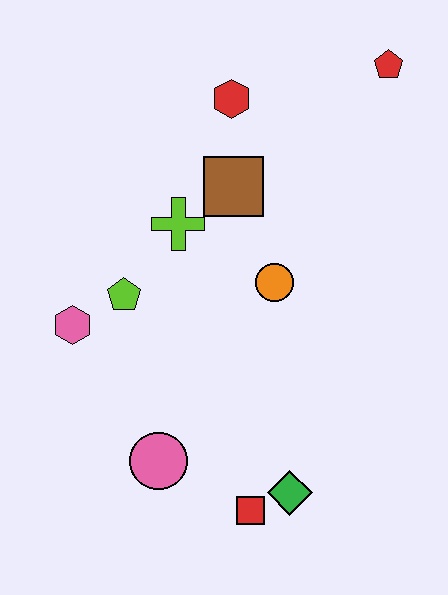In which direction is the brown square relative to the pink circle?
The brown square is above the pink circle.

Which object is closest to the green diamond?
The red square is closest to the green diamond.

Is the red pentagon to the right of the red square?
Yes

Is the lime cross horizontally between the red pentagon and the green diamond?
No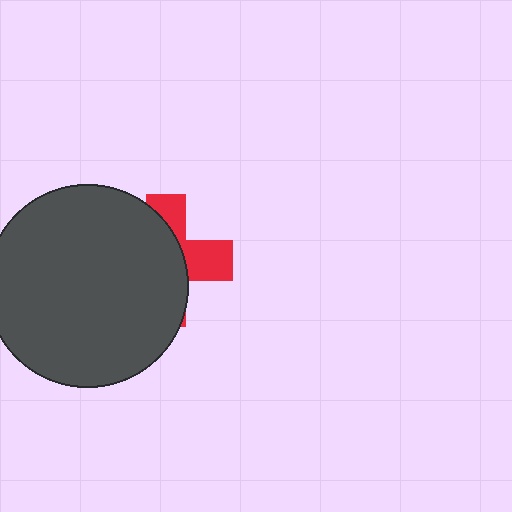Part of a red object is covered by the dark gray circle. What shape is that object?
It is a cross.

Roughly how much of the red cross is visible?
A small part of it is visible (roughly 35%).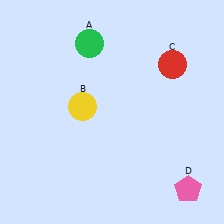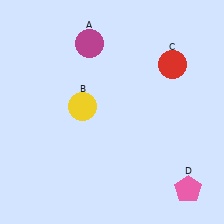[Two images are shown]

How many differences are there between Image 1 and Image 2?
There is 1 difference between the two images.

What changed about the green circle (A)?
In Image 1, A is green. In Image 2, it changed to magenta.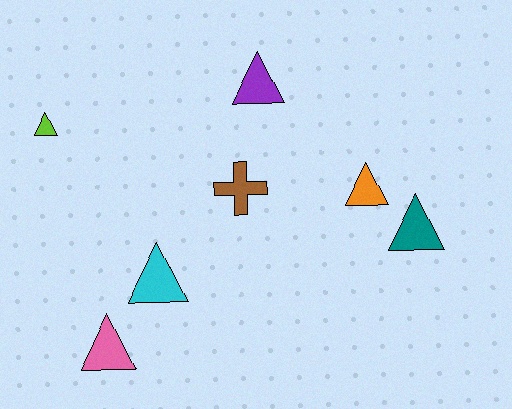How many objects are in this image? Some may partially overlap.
There are 7 objects.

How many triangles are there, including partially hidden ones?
There are 6 triangles.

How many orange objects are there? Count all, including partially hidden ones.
There is 1 orange object.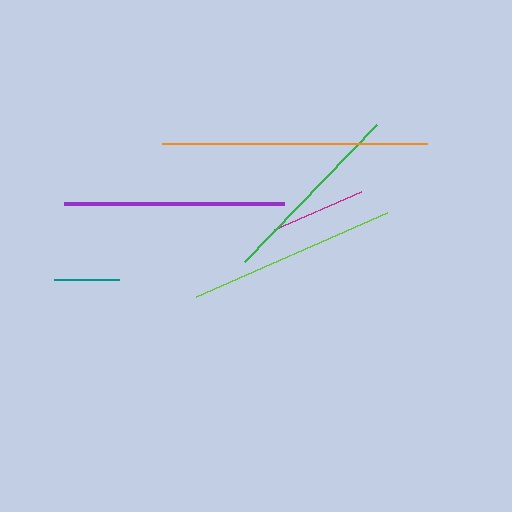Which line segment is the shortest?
The teal line is the shortest at approximately 65 pixels.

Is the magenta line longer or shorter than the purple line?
The purple line is longer than the magenta line.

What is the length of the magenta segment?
The magenta segment is approximately 96 pixels long.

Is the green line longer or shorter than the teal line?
The green line is longer than the teal line.